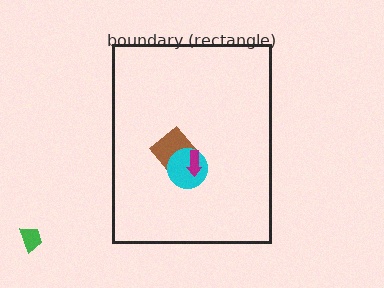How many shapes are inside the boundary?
3 inside, 1 outside.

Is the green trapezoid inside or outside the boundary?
Outside.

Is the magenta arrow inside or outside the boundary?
Inside.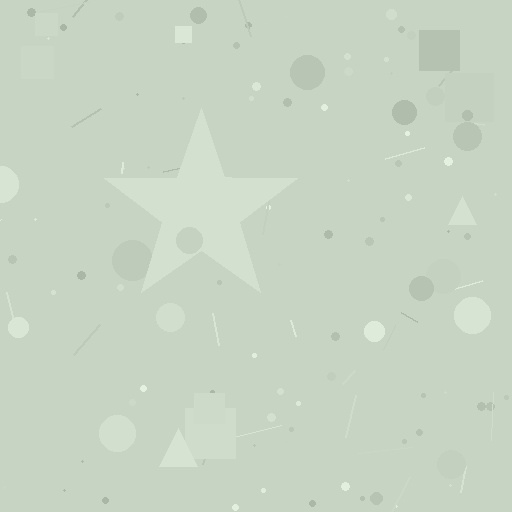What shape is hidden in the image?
A star is hidden in the image.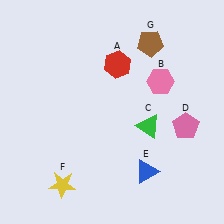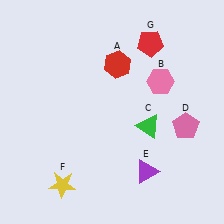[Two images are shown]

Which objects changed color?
E changed from blue to purple. G changed from brown to red.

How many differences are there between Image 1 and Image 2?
There are 2 differences between the two images.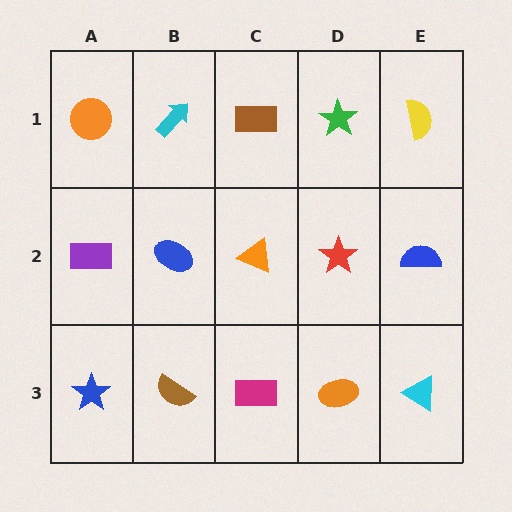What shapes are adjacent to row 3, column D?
A red star (row 2, column D), a magenta rectangle (row 3, column C), a cyan triangle (row 3, column E).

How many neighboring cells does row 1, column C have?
3.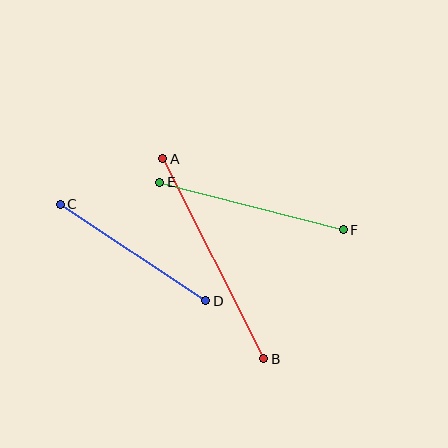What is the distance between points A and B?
The distance is approximately 224 pixels.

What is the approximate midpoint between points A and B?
The midpoint is at approximately (213, 259) pixels.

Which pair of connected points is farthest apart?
Points A and B are farthest apart.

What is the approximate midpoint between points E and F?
The midpoint is at approximately (251, 206) pixels.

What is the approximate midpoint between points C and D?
The midpoint is at approximately (133, 252) pixels.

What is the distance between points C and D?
The distance is approximately 174 pixels.